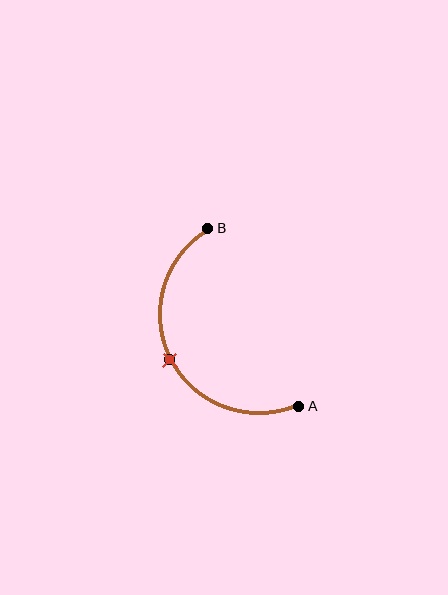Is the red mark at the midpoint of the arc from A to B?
Yes. The red mark lies on the arc at equal arc-length from both A and B — it is the arc midpoint.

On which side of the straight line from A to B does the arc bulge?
The arc bulges to the left of the straight line connecting A and B.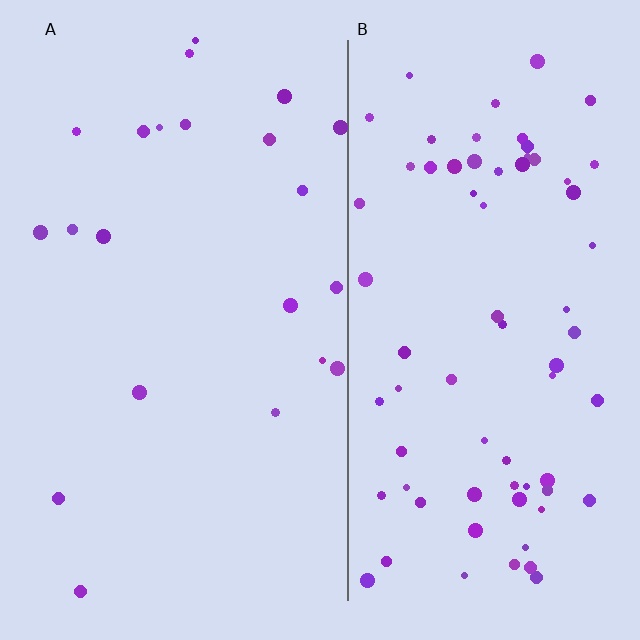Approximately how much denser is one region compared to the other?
Approximately 3.4× — region B over region A.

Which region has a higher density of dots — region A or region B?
B (the right).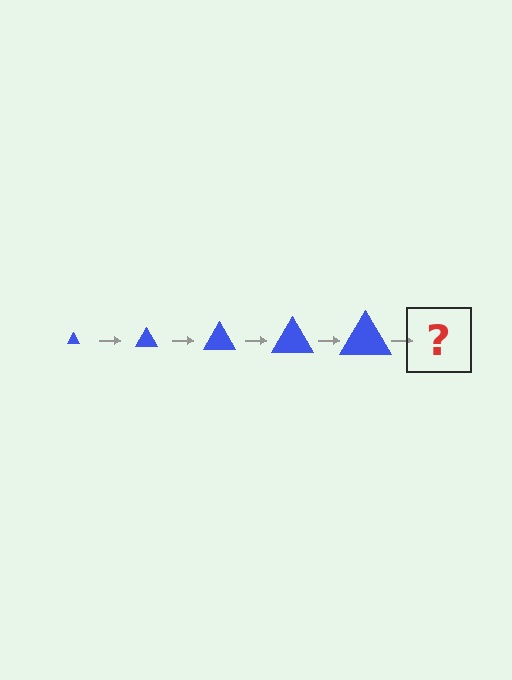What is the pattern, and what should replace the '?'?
The pattern is that the triangle gets progressively larger each step. The '?' should be a blue triangle, larger than the previous one.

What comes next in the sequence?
The next element should be a blue triangle, larger than the previous one.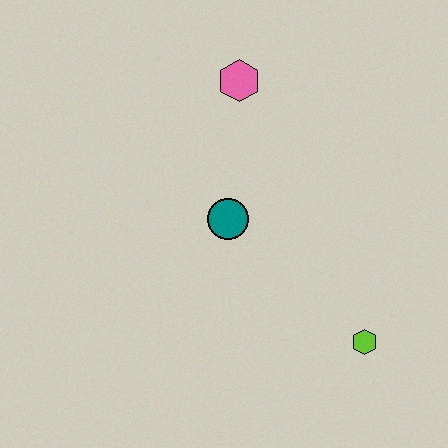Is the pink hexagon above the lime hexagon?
Yes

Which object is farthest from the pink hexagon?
The lime hexagon is farthest from the pink hexagon.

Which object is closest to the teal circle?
The pink hexagon is closest to the teal circle.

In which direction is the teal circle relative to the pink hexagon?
The teal circle is below the pink hexagon.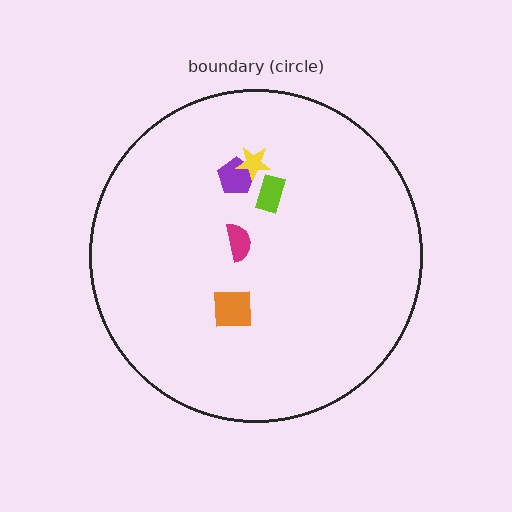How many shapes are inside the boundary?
5 inside, 0 outside.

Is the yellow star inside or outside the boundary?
Inside.